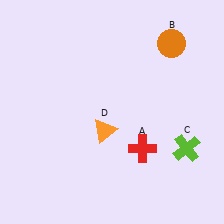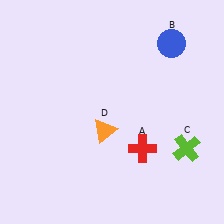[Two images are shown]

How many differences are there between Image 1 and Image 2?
There is 1 difference between the two images.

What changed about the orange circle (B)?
In Image 1, B is orange. In Image 2, it changed to blue.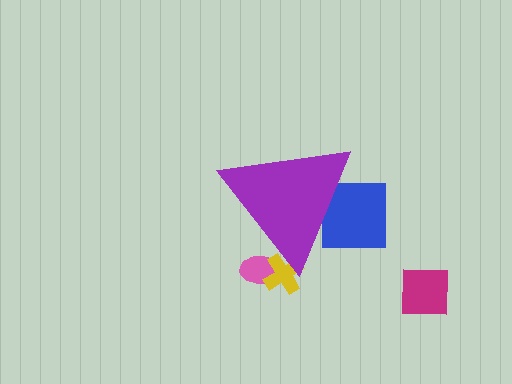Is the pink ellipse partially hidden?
Yes, the pink ellipse is partially hidden behind the purple triangle.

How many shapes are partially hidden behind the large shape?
4 shapes are partially hidden.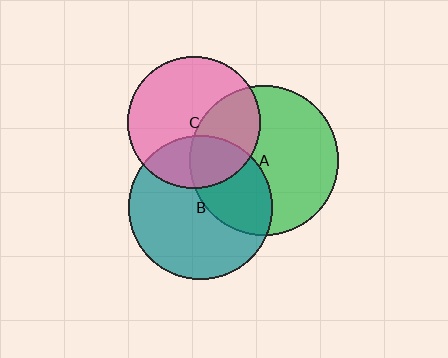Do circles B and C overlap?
Yes.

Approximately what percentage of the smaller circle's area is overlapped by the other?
Approximately 30%.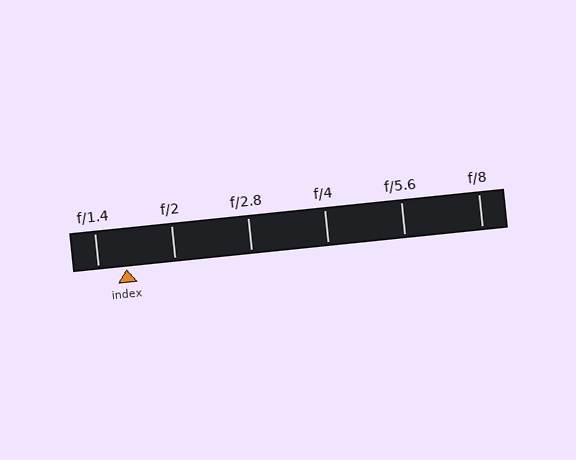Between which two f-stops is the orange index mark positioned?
The index mark is between f/1.4 and f/2.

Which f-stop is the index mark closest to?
The index mark is closest to f/1.4.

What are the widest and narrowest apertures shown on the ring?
The widest aperture shown is f/1.4 and the narrowest is f/8.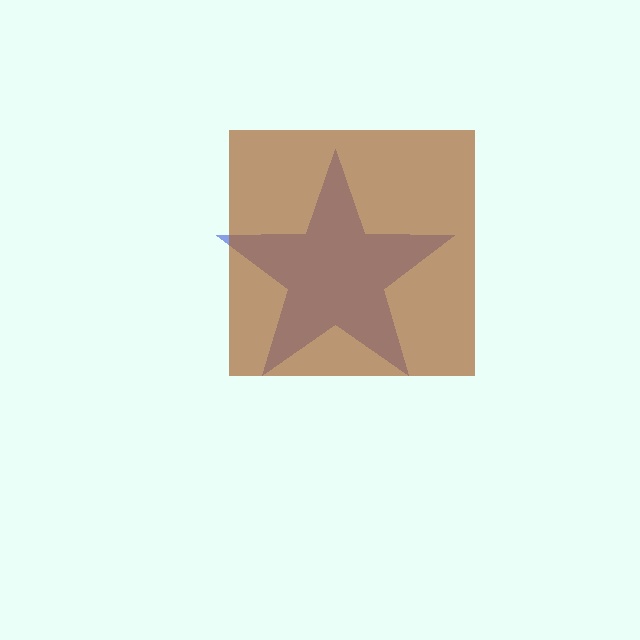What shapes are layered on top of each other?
The layered shapes are: a blue star, a brown square.